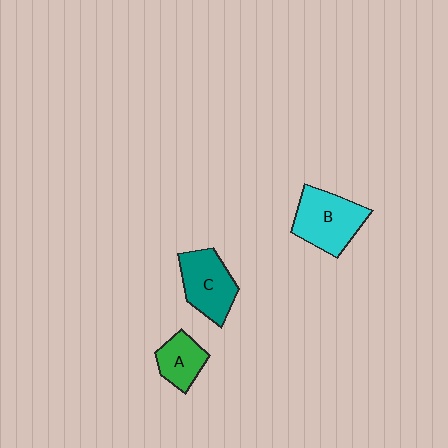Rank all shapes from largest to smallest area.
From largest to smallest: B (cyan), C (teal), A (green).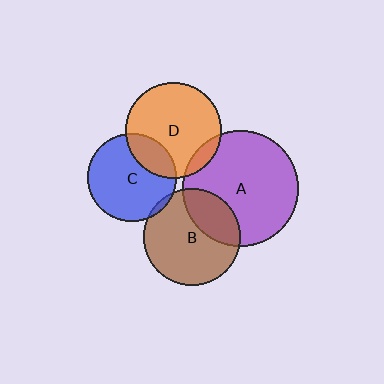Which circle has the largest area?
Circle A (purple).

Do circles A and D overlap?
Yes.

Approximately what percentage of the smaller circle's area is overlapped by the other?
Approximately 10%.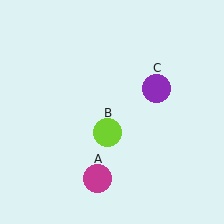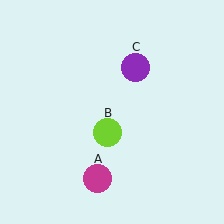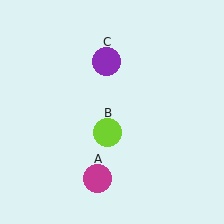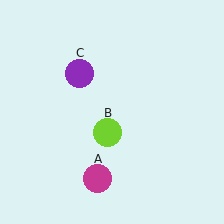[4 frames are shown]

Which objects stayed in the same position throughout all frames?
Magenta circle (object A) and lime circle (object B) remained stationary.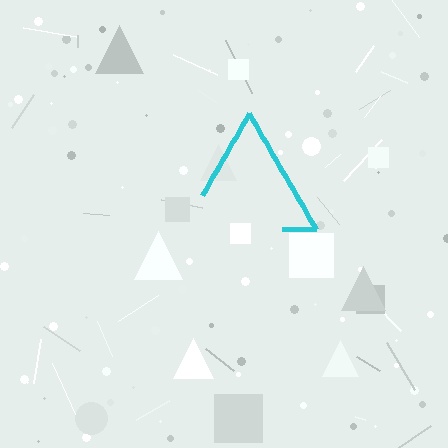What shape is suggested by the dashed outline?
The dashed outline suggests a triangle.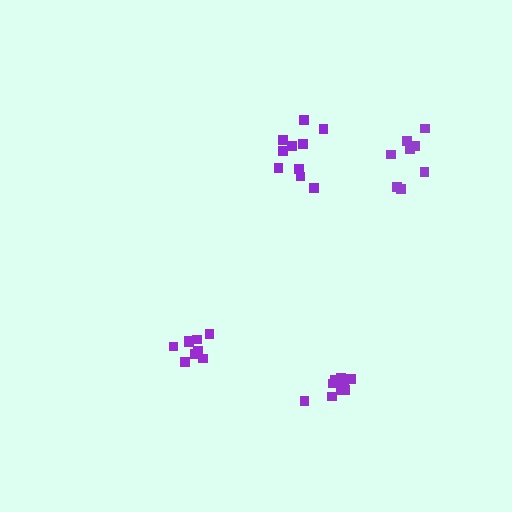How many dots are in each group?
Group 1: 10 dots, Group 2: 9 dots, Group 3: 10 dots, Group 4: 8 dots (37 total).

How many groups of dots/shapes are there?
There are 4 groups.